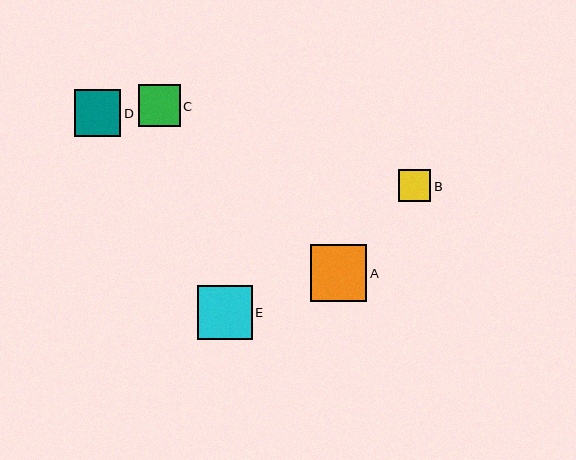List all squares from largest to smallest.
From largest to smallest: A, E, D, C, B.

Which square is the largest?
Square A is the largest with a size of approximately 57 pixels.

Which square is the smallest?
Square B is the smallest with a size of approximately 32 pixels.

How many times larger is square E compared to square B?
Square E is approximately 1.7 times the size of square B.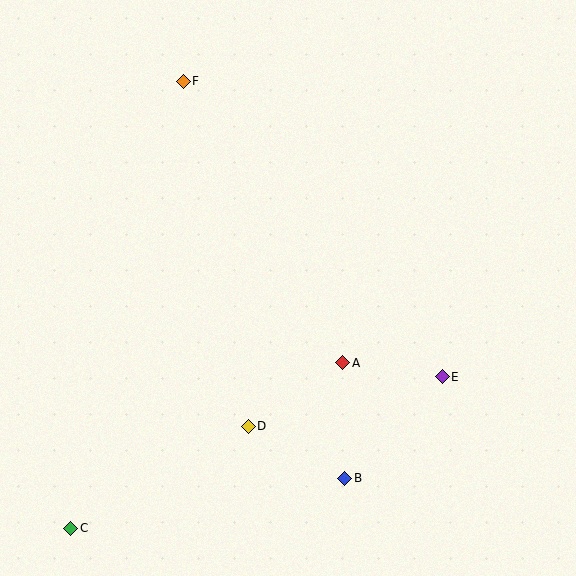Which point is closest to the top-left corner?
Point F is closest to the top-left corner.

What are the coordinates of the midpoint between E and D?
The midpoint between E and D is at (345, 401).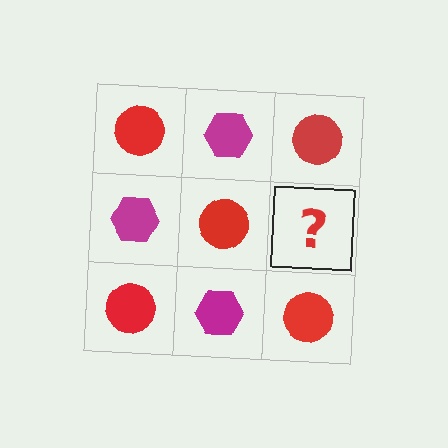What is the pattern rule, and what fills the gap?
The rule is that it alternates red circle and magenta hexagon in a checkerboard pattern. The gap should be filled with a magenta hexagon.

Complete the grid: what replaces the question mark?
The question mark should be replaced with a magenta hexagon.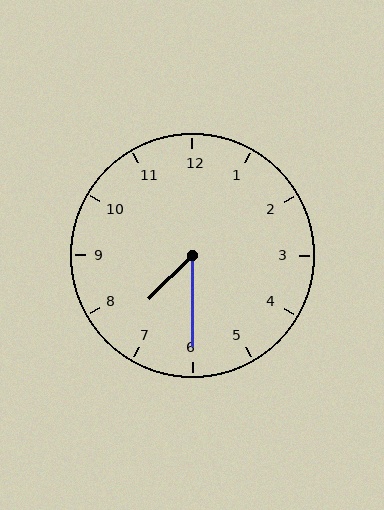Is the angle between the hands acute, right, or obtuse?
It is acute.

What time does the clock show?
7:30.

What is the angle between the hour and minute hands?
Approximately 45 degrees.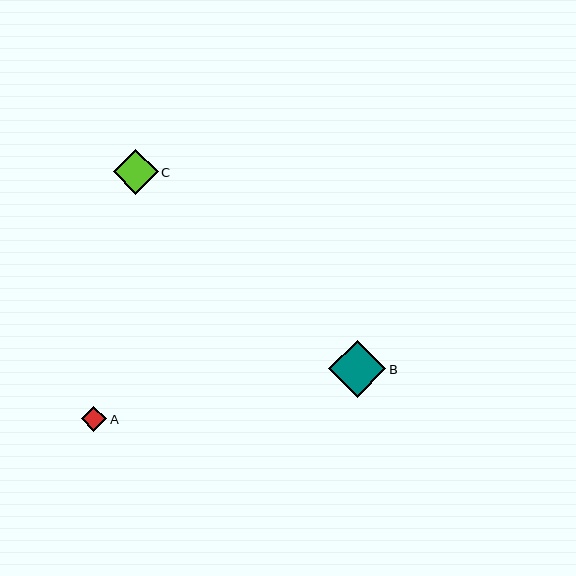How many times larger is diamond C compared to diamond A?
Diamond C is approximately 1.8 times the size of diamond A.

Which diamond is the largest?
Diamond B is the largest with a size of approximately 57 pixels.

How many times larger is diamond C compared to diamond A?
Diamond C is approximately 1.8 times the size of diamond A.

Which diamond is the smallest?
Diamond A is the smallest with a size of approximately 26 pixels.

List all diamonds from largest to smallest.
From largest to smallest: B, C, A.